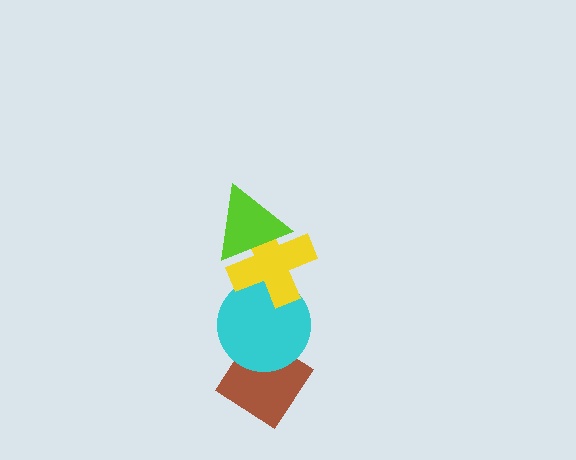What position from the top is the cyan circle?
The cyan circle is 3rd from the top.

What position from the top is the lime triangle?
The lime triangle is 1st from the top.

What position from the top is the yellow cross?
The yellow cross is 2nd from the top.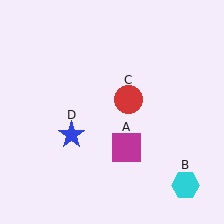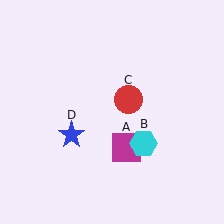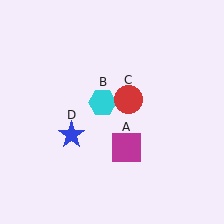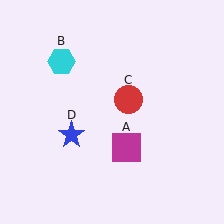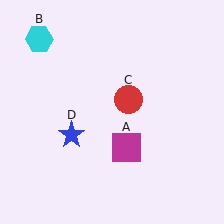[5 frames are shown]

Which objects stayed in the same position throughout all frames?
Magenta square (object A) and red circle (object C) and blue star (object D) remained stationary.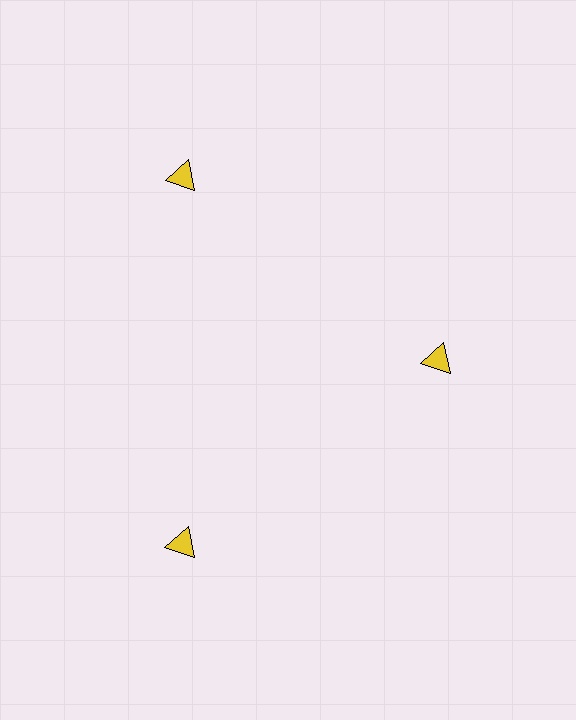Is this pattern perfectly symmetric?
No. The 3 yellow triangles are arranged in a ring, but one element near the 3 o'clock position is pulled inward toward the center, breaking the 3-fold rotational symmetry.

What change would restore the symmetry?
The symmetry would be restored by moving it outward, back onto the ring so that all 3 triangles sit at equal angles and equal distance from the center.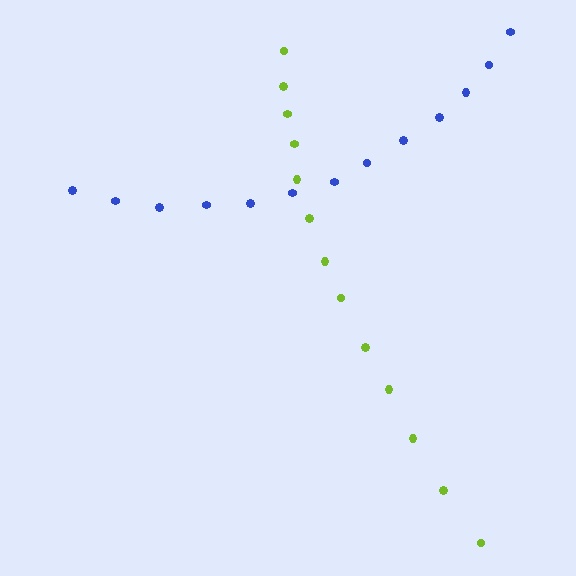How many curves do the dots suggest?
There are 2 distinct paths.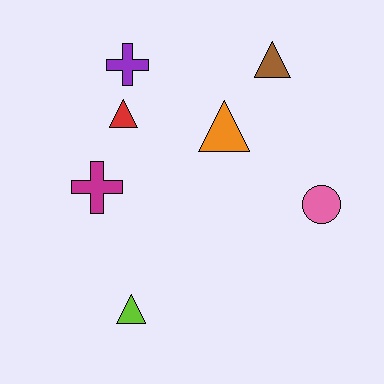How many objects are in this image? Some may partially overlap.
There are 7 objects.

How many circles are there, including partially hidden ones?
There is 1 circle.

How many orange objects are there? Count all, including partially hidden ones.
There is 1 orange object.